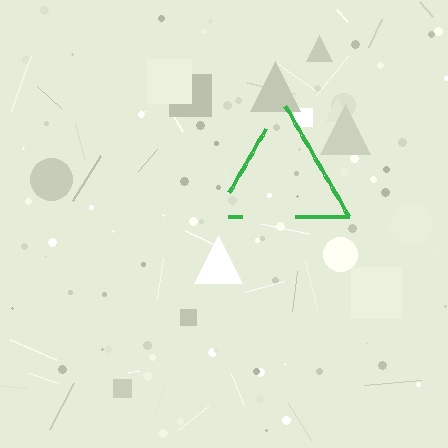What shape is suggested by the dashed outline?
The dashed outline suggests a triangle.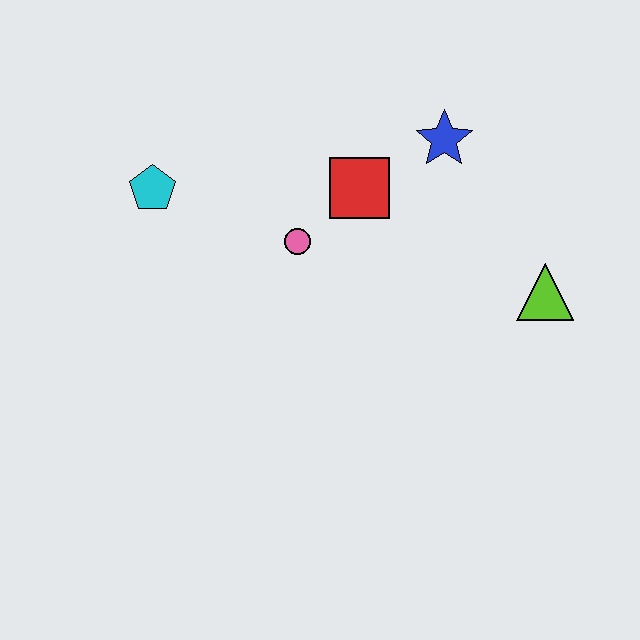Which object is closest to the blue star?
The red square is closest to the blue star.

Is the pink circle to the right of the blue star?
No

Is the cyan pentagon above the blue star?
No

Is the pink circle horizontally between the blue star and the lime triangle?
No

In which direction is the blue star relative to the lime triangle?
The blue star is above the lime triangle.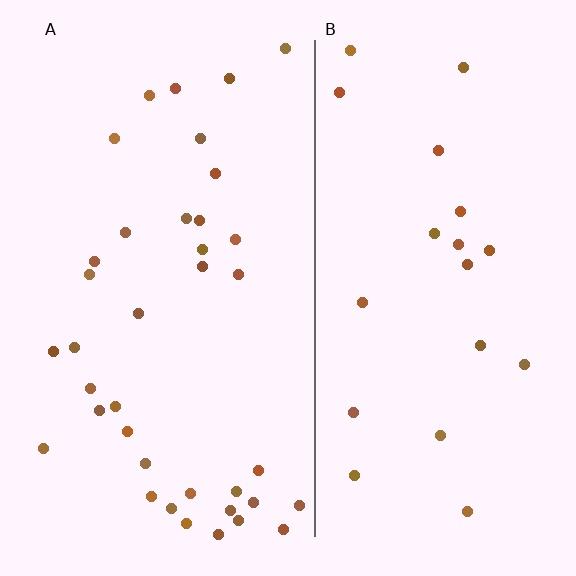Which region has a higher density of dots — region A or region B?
A (the left).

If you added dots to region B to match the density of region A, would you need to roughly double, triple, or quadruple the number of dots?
Approximately double.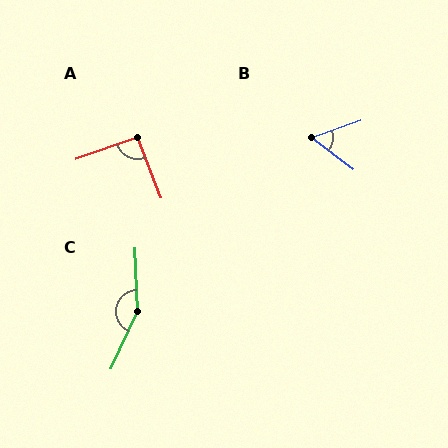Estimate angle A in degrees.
Approximately 92 degrees.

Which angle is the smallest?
B, at approximately 57 degrees.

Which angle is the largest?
C, at approximately 153 degrees.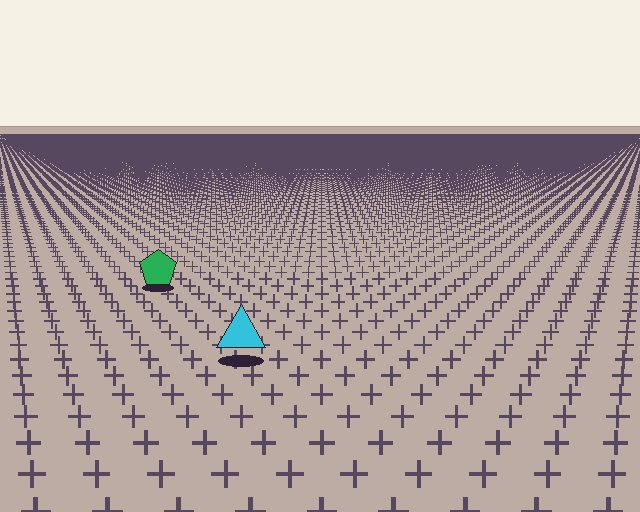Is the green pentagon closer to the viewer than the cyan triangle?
No. The cyan triangle is closer — you can tell from the texture gradient: the ground texture is coarser near it.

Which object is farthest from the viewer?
The green pentagon is farthest from the viewer. It appears smaller and the ground texture around it is denser.